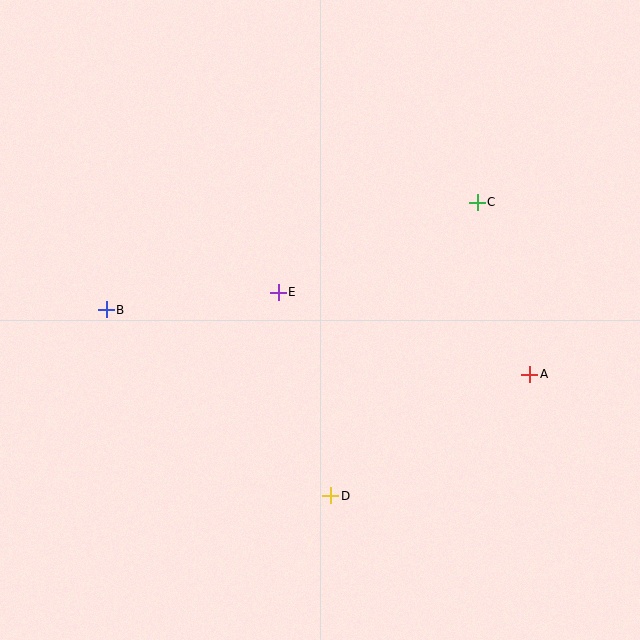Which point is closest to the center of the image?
Point E at (278, 292) is closest to the center.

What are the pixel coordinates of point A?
Point A is at (530, 374).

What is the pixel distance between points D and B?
The distance between D and B is 291 pixels.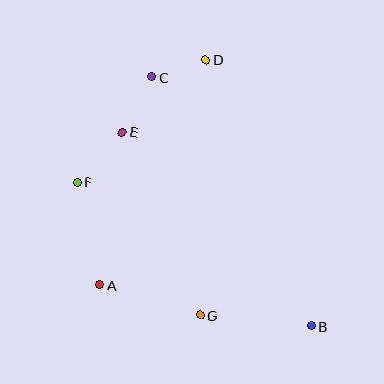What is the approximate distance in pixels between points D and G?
The distance between D and G is approximately 255 pixels.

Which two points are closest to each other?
Points C and D are closest to each other.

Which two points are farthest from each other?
Points B and C are farthest from each other.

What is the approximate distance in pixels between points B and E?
The distance between B and E is approximately 271 pixels.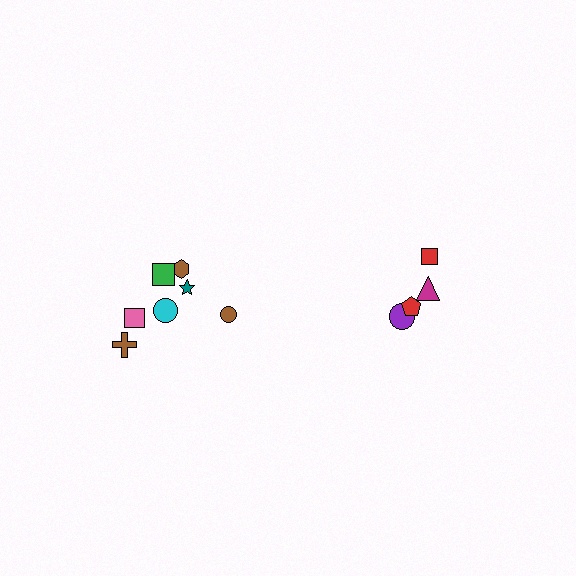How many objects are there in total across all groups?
There are 11 objects.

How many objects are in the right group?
There are 4 objects.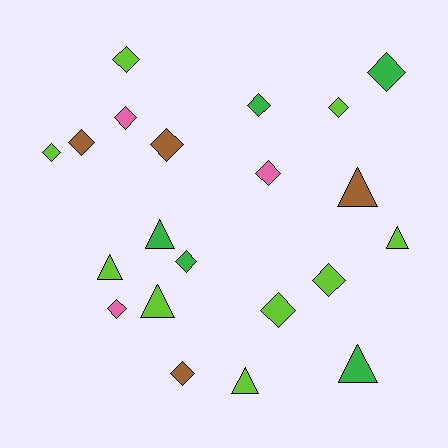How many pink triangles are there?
There are no pink triangles.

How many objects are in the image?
There are 21 objects.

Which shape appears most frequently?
Diamond, with 14 objects.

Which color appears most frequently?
Lime, with 9 objects.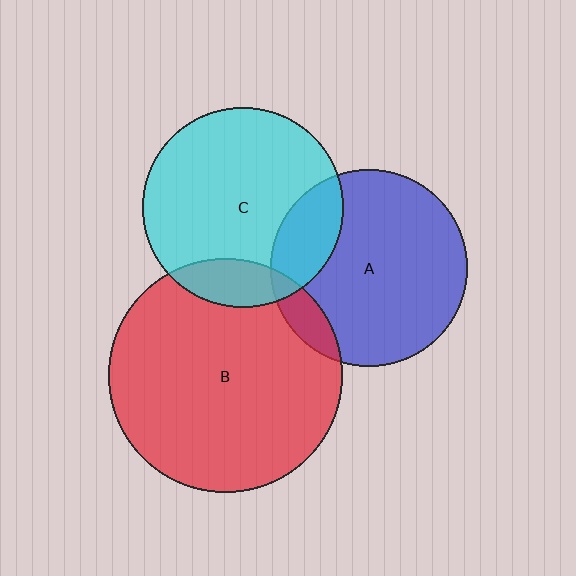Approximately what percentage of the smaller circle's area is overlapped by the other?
Approximately 20%.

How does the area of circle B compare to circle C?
Approximately 1.4 times.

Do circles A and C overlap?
Yes.